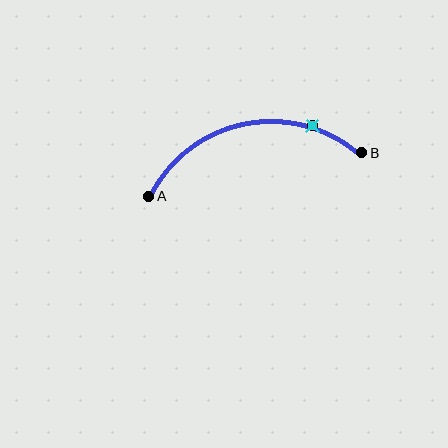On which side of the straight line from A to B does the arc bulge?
The arc bulges above the straight line connecting A and B.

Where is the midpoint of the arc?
The arc midpoint is the point on the curve farthest from the straight line joining A and B. It sits above that line.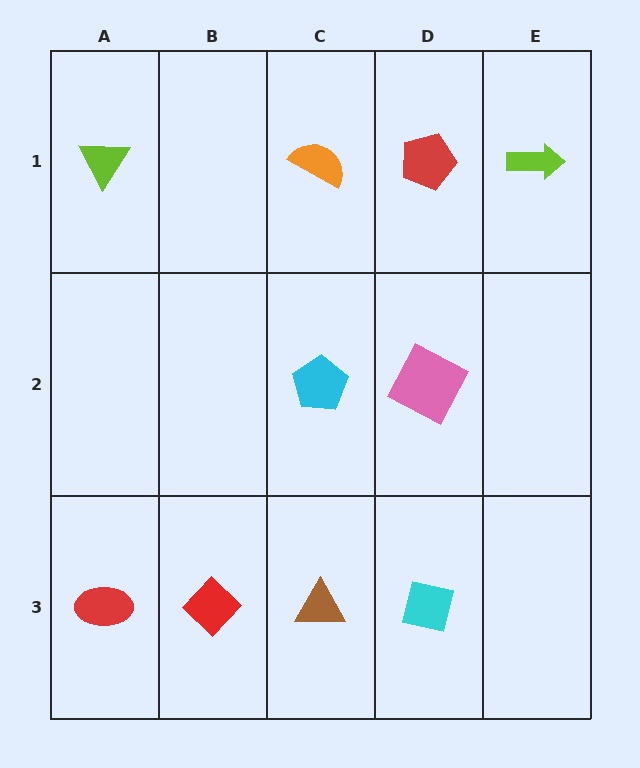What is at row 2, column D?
A pink square.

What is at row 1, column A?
A lime triangle.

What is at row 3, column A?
A red ellipse.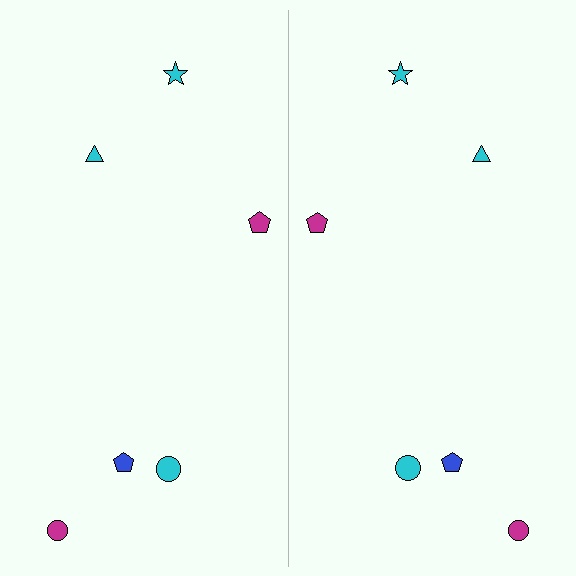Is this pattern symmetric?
Yes, this pattern has bilateral (reflection) symmetry.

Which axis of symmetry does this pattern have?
The pattern has a vertical axis of symmetry running through the center of the image.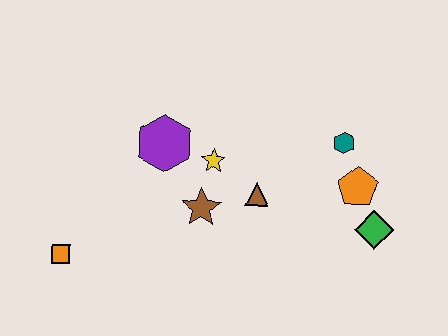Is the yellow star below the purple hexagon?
Yes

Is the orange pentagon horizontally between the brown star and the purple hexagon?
No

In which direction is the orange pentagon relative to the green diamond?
The orange pentagon is above the green diamond.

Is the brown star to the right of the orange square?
Yes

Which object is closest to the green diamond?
The orange pentagon is closest to the green diamond.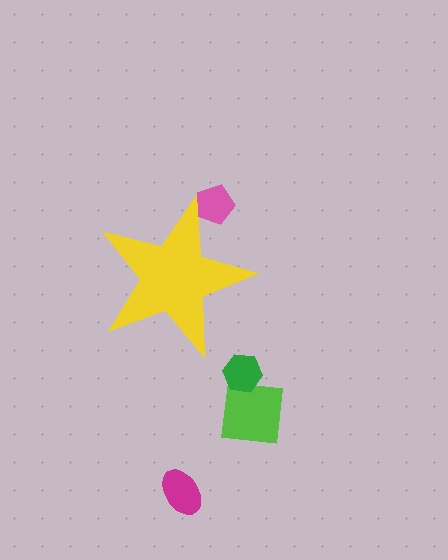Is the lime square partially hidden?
No, the lime square is fully visible.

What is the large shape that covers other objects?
A yellow star.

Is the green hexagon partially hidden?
No, the green hexagon is fully visible.